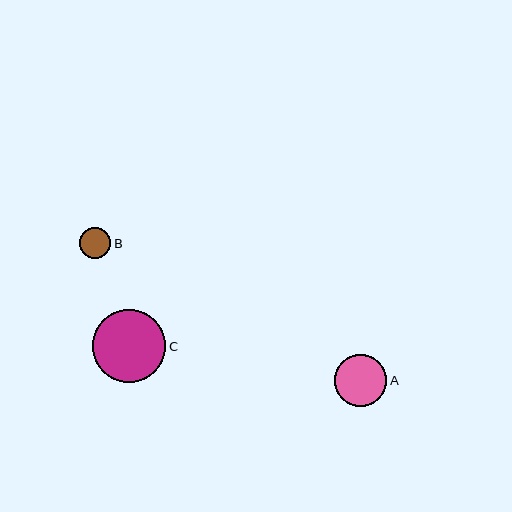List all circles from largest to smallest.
From largest to smallest: C, A, B.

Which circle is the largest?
Circle C is the largest with a size of approximately 73 pixels.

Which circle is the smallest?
Circle B is the smallest with a size of approximately 31 pixels.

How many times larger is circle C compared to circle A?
Circle C is approximately 1.4 times the size of circle A.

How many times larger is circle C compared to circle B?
Circle C is approximately 2.4 times the size of circle B.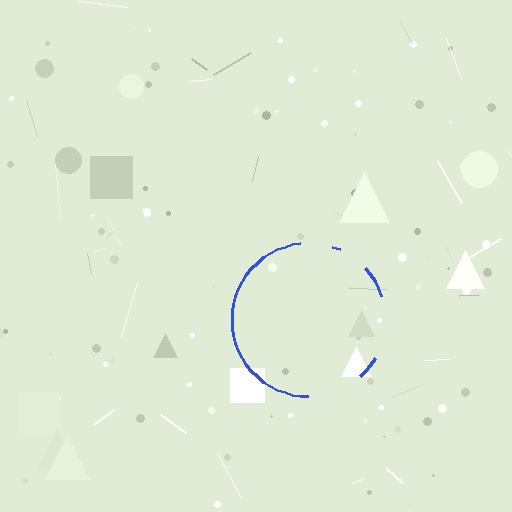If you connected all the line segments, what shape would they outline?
They would outline a circle.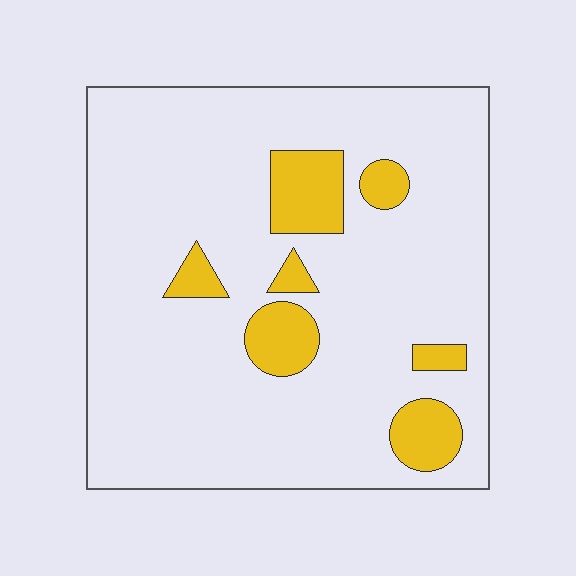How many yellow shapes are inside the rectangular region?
7.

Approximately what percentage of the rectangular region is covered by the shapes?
Approximately 15%.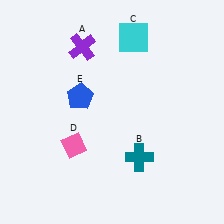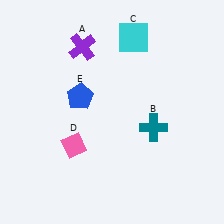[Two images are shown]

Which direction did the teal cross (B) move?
The teal cross (B) moved up.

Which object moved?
The teal cross (B) moved up.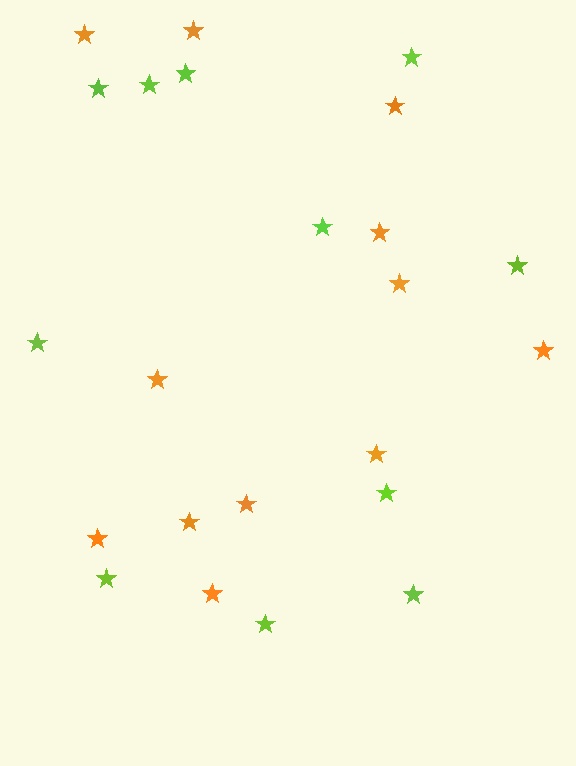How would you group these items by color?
There are 2 groups: one group of lime stars (11) and one group of orange stars (12).